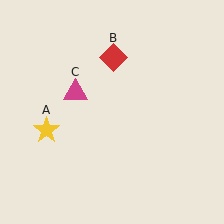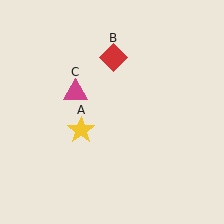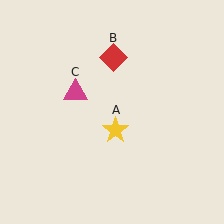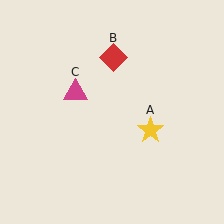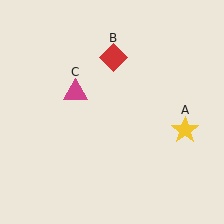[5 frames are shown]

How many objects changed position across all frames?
1 object changed position: yellow star (object A).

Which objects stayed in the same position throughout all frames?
Red diamond (object B) and magenta triangle (object C) remained stationary.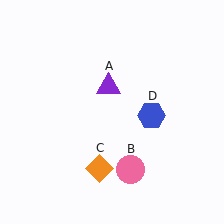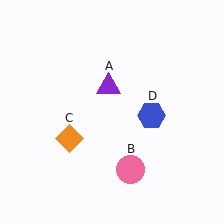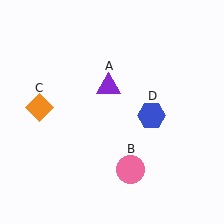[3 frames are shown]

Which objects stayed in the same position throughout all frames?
Purple triangle (object A) and pink circle (object B) and blue hexagon (object D) remained stationary.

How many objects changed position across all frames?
1 object changed position: orange diamond (object C).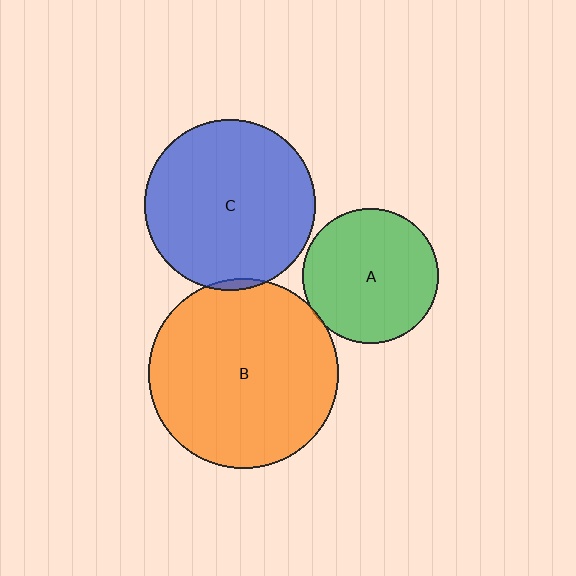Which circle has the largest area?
Circle B (orange).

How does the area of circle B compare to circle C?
Approximately 1.2 times.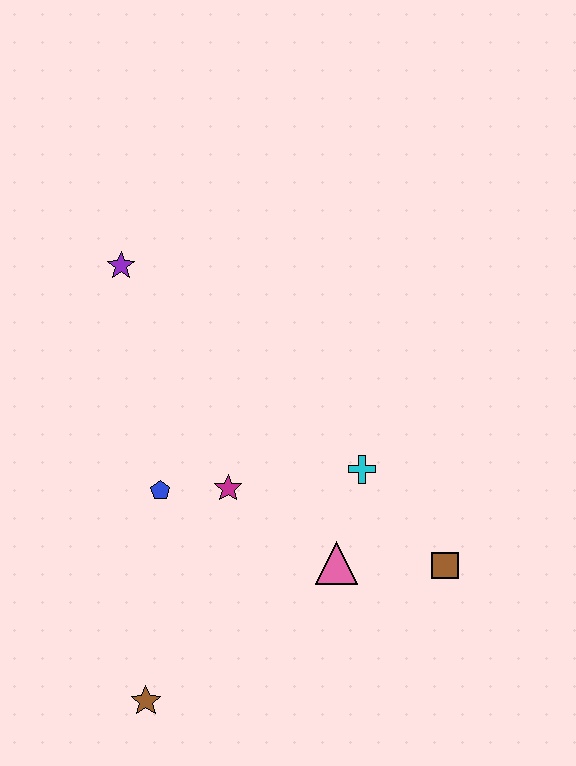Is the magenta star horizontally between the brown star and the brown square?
Yes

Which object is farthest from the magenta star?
The purple star is farthest from the magenta star.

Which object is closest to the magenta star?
The blue pentagon is closest to the magenta star.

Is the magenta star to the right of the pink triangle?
No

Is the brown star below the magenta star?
Yes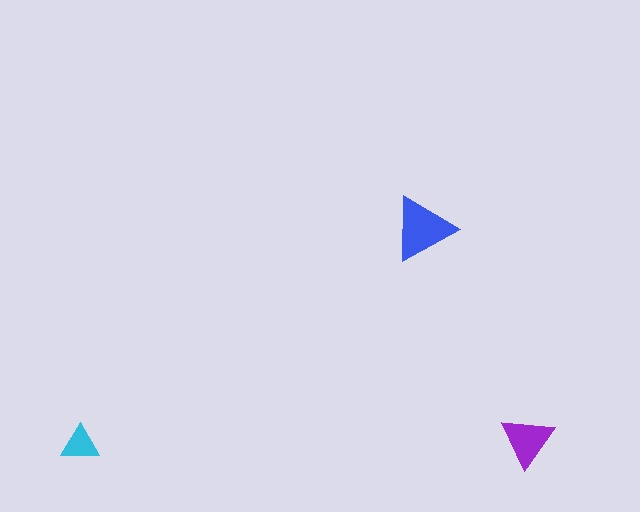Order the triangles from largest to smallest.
the blue one, the purple one, the cyan one.